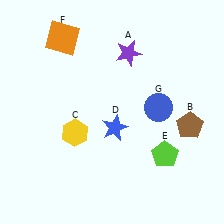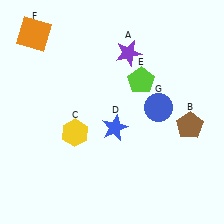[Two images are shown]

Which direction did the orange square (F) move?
The orange square (F) moved left.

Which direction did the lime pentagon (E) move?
The lime pentagon (E) moved up.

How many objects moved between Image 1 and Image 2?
2 objects moved between the two images.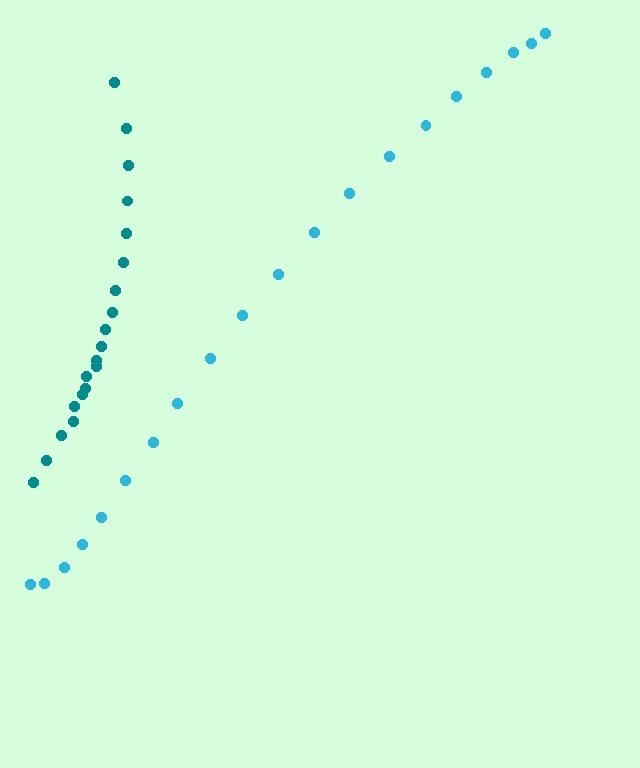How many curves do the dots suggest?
There are 2 distinct paths.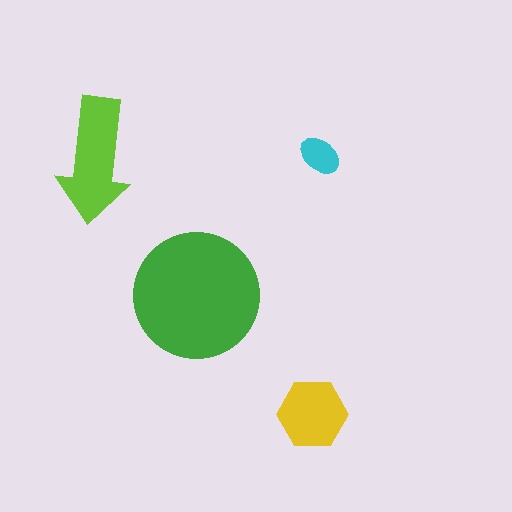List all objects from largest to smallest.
The green circle, the lime arrow, the yellow hexagon, the cyan ellipse.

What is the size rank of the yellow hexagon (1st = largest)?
3rd.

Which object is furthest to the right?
The cyan ellipse is rightmost.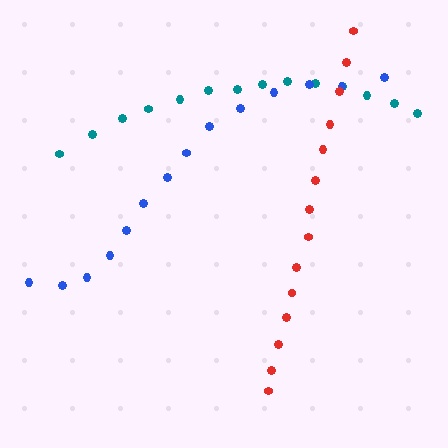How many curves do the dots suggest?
There are 3 distinct paths.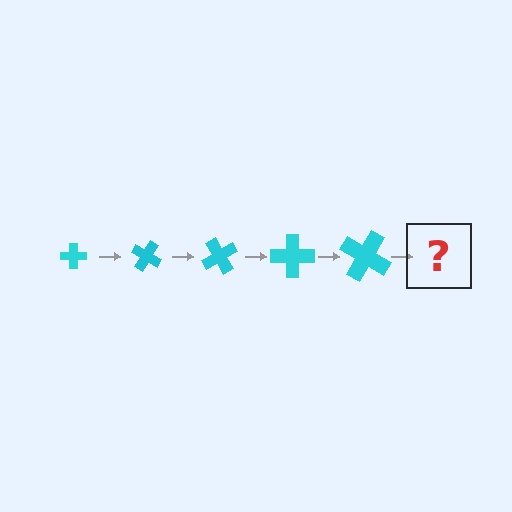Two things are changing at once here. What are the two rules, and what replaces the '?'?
The two rules are that the cross grows larger each step and it rotates 30 degrees each step. The '?' should be a cross, larger than the previous one and rotated 150 degrees from the start.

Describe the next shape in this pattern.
It should be a cross, larger than the previous one and rotated 150 degrees from the start.